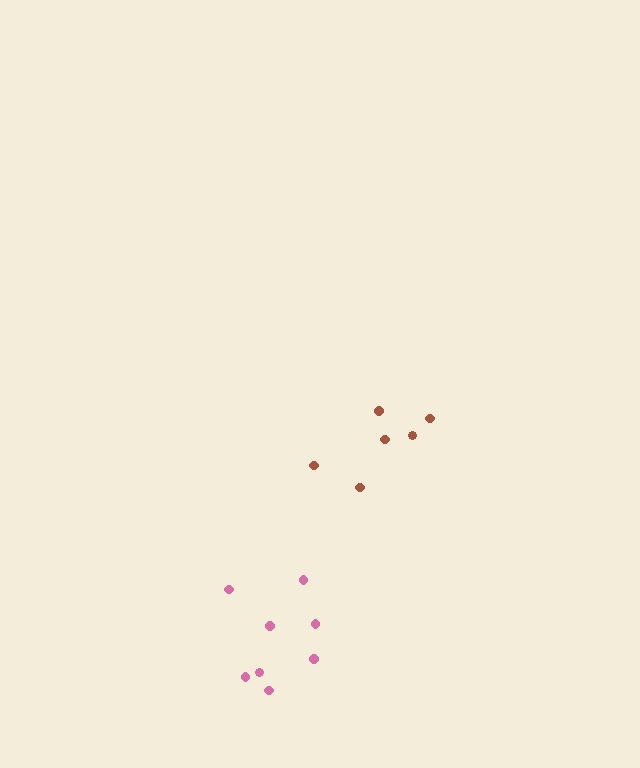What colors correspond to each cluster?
The clusters are colored: brown, pink.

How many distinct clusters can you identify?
There are 2 distinct clusters.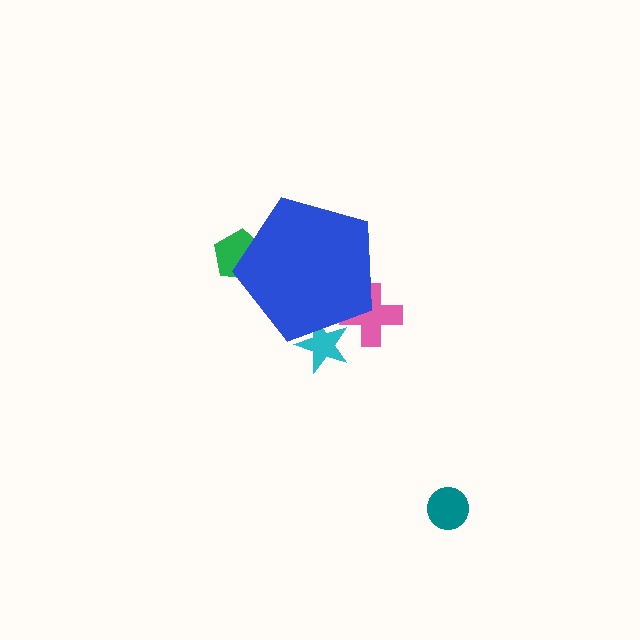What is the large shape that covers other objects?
A blue pentagon.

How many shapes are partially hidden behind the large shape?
3 shapes are partially hidden.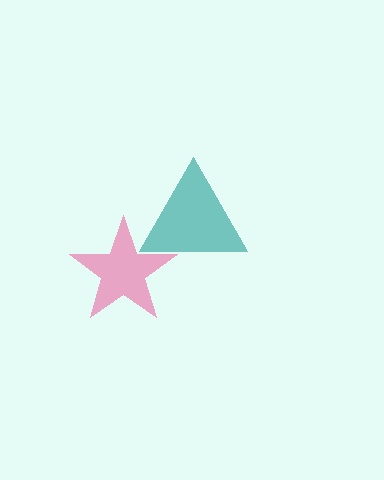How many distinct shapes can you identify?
There are 2 distinct shapes: a pink star, a teal triangle.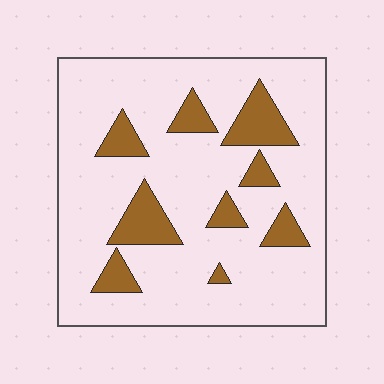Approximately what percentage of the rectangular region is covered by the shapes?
Approximately 15%.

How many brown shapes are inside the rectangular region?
9.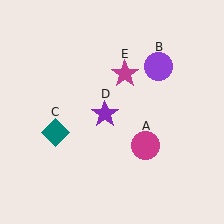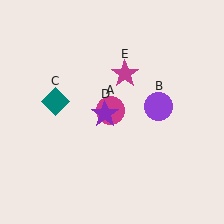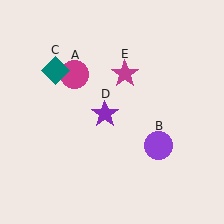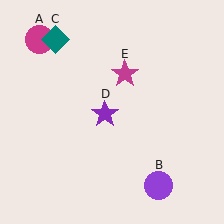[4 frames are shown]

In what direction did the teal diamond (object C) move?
The teal diamond (object C) moved up.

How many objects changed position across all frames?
3 objects changed position: magenta circle (object A), purple circle (object B), teal diamond (object C).